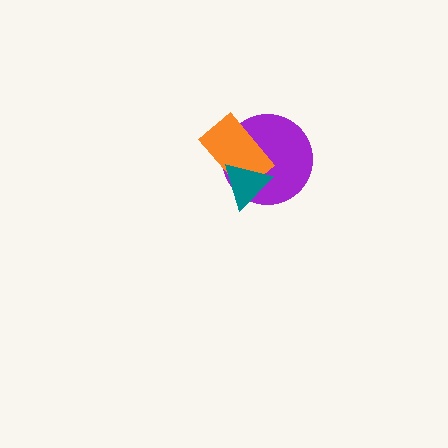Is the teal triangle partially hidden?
No, no other shape covers it.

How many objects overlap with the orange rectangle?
2 objects overlap with the orange rectangle.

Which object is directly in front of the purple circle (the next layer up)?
The orange rectangle is directly in front of the purple circle.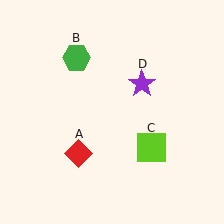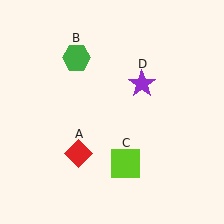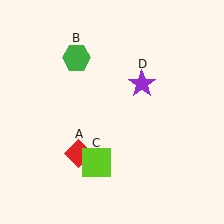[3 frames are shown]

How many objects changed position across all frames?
1 object changed position: lime square (object C).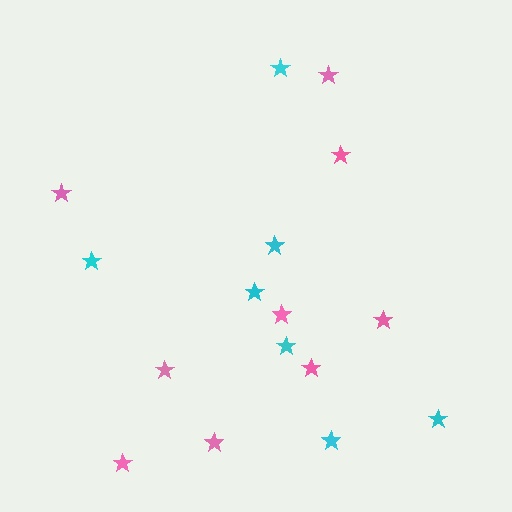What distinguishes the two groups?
There are 2 groups: one group of cyan stars (7) and one group of pink stars (9).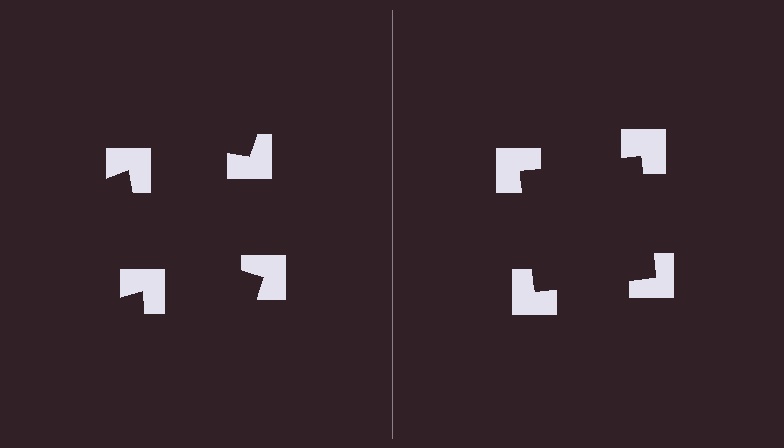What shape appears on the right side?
An illusory square.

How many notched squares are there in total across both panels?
8 — 4 on each side.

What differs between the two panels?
The notched squares are positioned identically on both sides; only the wedge orientations differ. On the right they align to a square; on the left they are misaligned.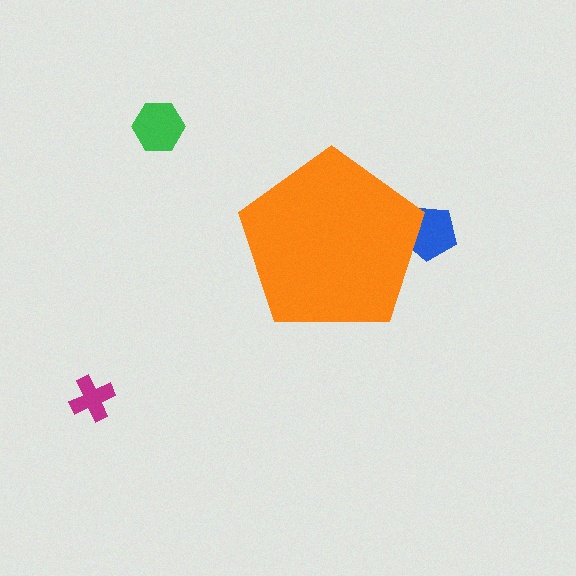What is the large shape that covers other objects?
An orange pentagon.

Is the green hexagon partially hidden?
No, the green hexagon is fully visible.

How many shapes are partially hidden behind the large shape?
1 shape is partially hidden.